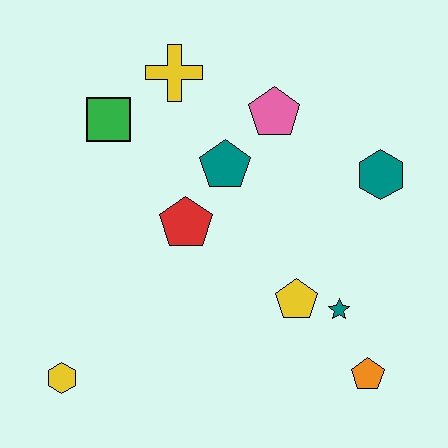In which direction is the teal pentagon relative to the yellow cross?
The teal pentagon is below the yellow cross.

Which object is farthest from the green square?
The orange pentagon is farthest from the green square.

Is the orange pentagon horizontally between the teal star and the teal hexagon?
Yes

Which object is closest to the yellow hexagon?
The red pentagon is closest to the yellow hexagon.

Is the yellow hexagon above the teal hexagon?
No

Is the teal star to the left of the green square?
No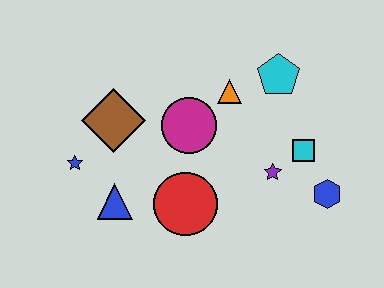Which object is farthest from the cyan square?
The blue star is farthest from the cyan square.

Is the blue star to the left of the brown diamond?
Yes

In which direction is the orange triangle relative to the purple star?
The orange triangle is above the purple star.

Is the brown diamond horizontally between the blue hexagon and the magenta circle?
No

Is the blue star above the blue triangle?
Yes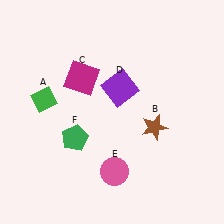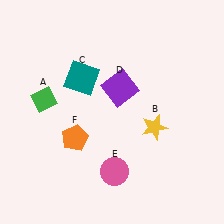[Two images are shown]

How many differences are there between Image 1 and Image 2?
There are 3 differences between the two images.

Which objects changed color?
B changed from brown to yellow. C changed from magenta to teal. F changed from green to orange.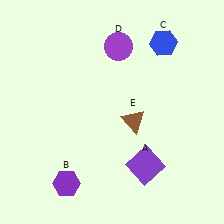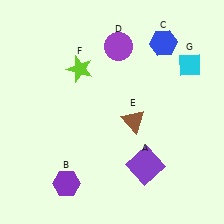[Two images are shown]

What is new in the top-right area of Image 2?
A cyan diamond (G) was added in the top-right area of Image 2.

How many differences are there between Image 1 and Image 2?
There are 2 differences between the two images.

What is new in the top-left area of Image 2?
A lime star (F) was added in the top-left area of Image 2.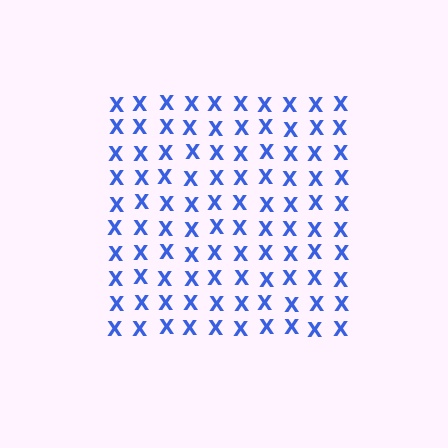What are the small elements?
The small elements are letter X's.